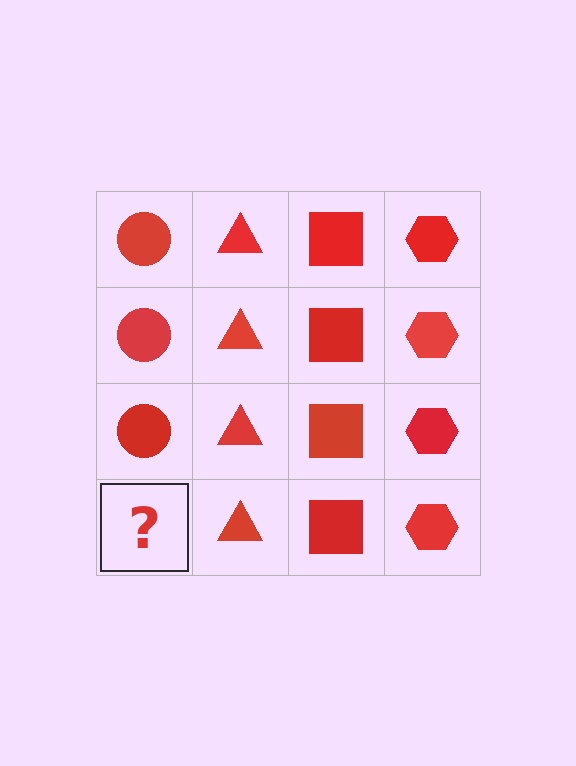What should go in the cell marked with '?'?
The missing cell should contain a red circle.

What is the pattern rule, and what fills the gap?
The rule is that each column has a consistent shape. The gap should be filled with a red circle.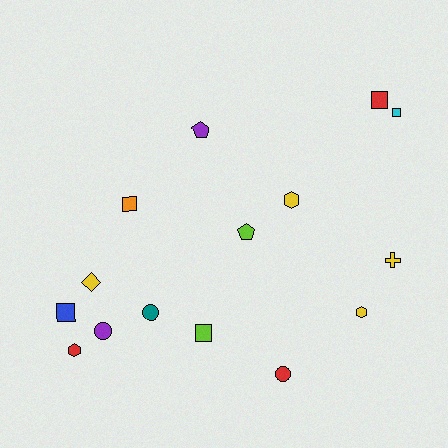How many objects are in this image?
There are 15 objects.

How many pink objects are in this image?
There are no pink objects.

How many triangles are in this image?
There are no triangles.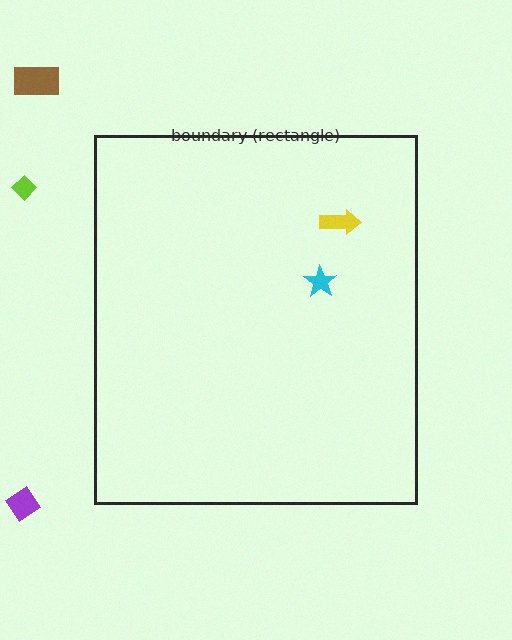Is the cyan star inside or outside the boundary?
Inside.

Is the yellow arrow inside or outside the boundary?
Inside.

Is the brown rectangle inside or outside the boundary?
Outside.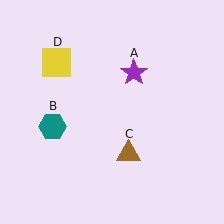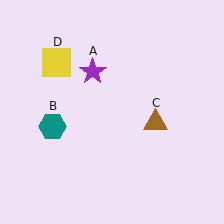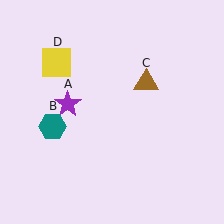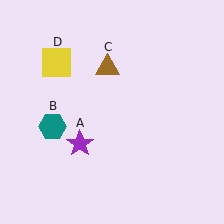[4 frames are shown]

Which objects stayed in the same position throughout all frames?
Teal hexagon (object B) and yellow square (object D) remained stationary.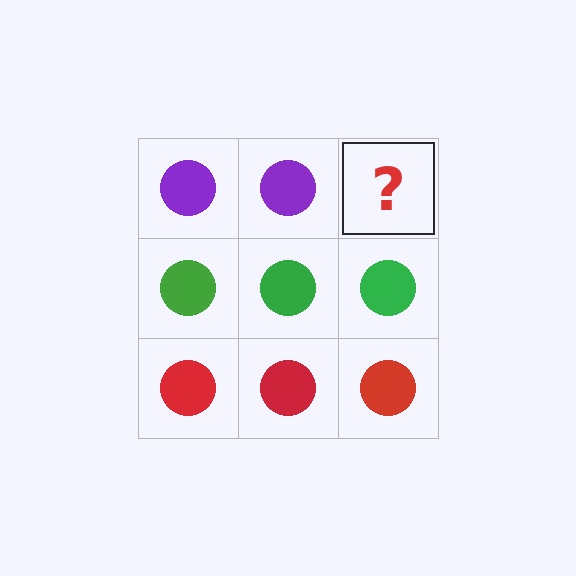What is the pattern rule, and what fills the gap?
The rule is that each row has a consistent color. The gap should be filled with a purple circle.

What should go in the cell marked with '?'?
The missing cell should contain a purple circle.